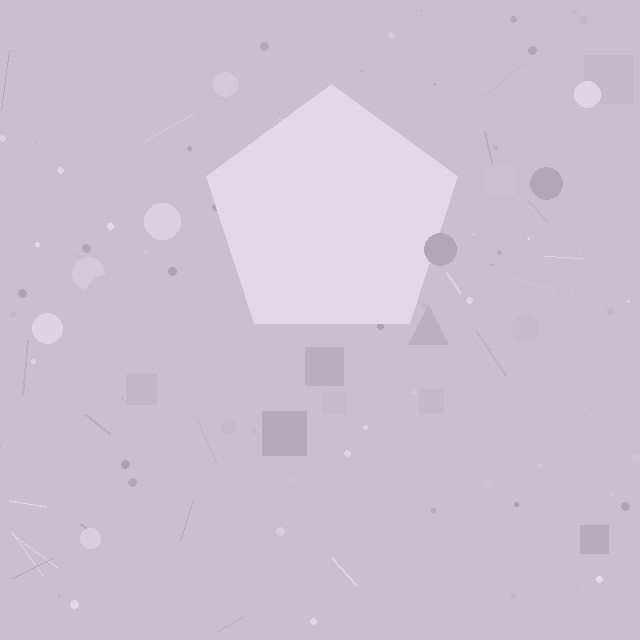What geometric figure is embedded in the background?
A pentagon is embedded in the background.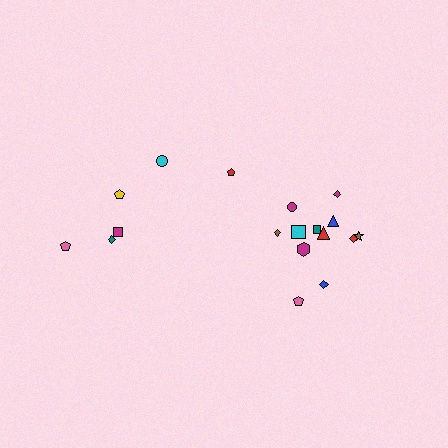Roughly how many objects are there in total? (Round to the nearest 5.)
Roughly 20 objects in total.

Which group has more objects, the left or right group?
The right group.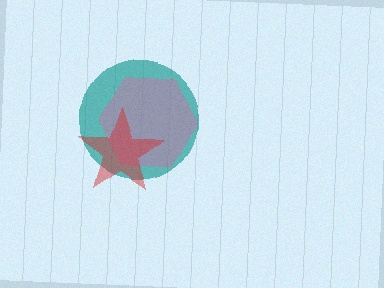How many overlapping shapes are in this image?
There are 3 overlapping shapes in the image.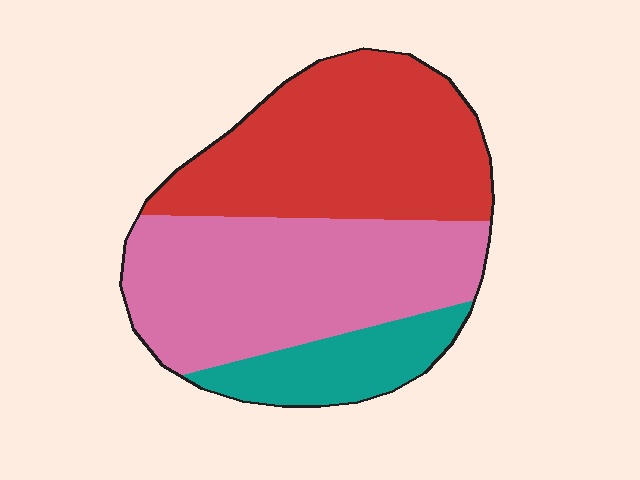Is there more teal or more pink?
Pink.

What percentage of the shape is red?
Red takes up about two fifths (2/5) of the shape.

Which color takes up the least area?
Teal, at roughly 15%.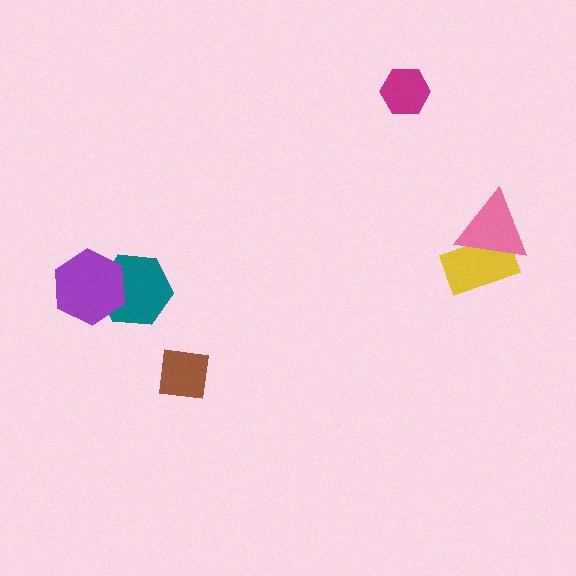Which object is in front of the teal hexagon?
The purple hexagon is in front of the teal hexagon.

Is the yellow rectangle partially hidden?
Yes, it is partially covered by another shape.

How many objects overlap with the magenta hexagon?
0 objects overlap with the magenta hexagon.